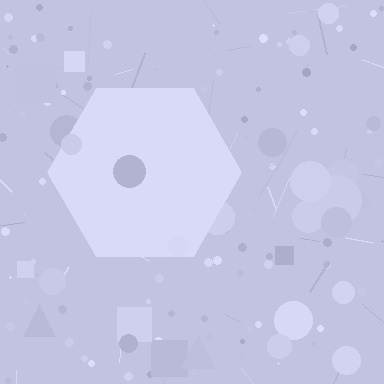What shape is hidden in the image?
A hexagon is hidden in the image.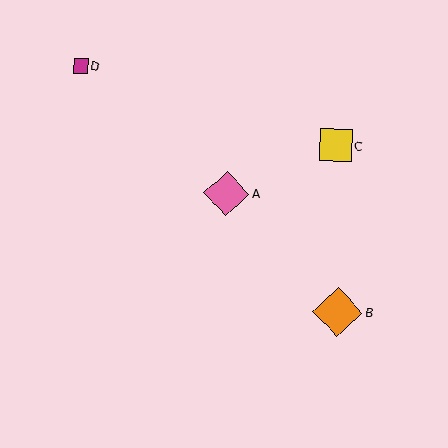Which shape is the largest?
The orange diamond (labeled B) is the largest.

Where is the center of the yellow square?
The center of the yellow square is at (336, 145).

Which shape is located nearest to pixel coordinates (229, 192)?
The pink diamond (labeled A) at (227, 194) is nearest to that location.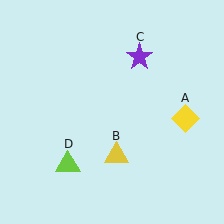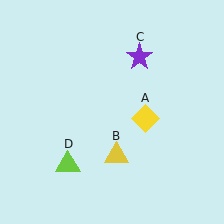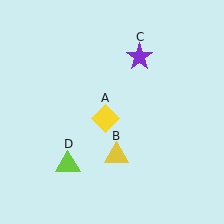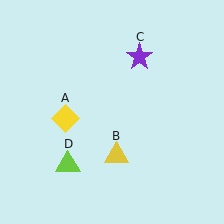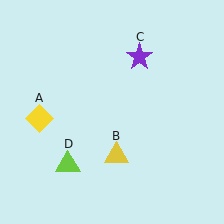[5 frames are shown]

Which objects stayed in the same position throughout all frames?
Yellow triangle (object B) and purple star (object C) and lime triangle (object D) remained stationary.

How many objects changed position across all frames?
1 object changed position: yellow diamond (object A).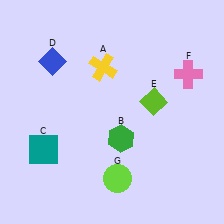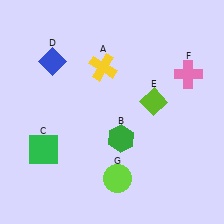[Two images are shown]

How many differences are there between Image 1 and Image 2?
There is 1 difference between the two images.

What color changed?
The square (C) changed from teal in Image 1 to green in Image 2.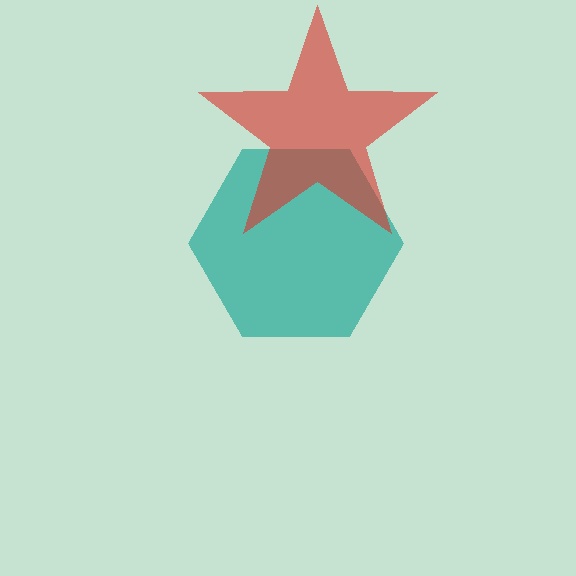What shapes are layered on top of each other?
The layered shapes are: a teal hexagon, a red star.